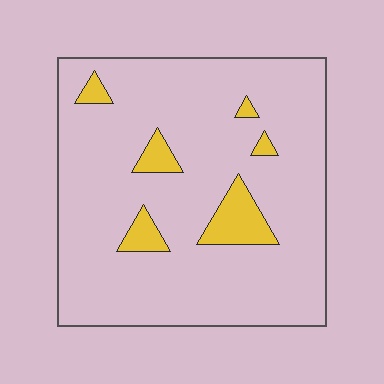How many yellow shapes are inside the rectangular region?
6.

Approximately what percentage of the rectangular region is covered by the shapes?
Approximately 10%.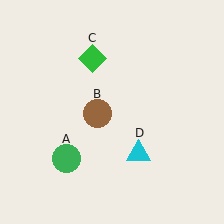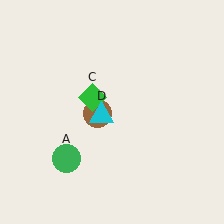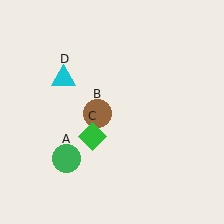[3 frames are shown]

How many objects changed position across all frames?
2 objects changed position: green diamond (object C), cyan triangle (object D).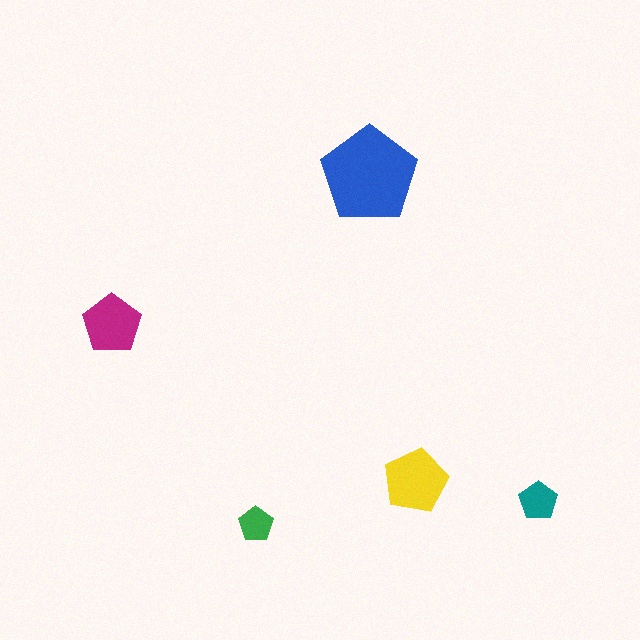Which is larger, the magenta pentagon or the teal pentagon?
The magenta one.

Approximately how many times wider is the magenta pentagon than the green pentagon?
About 1.5 times wider.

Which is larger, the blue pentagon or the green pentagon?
The blue one.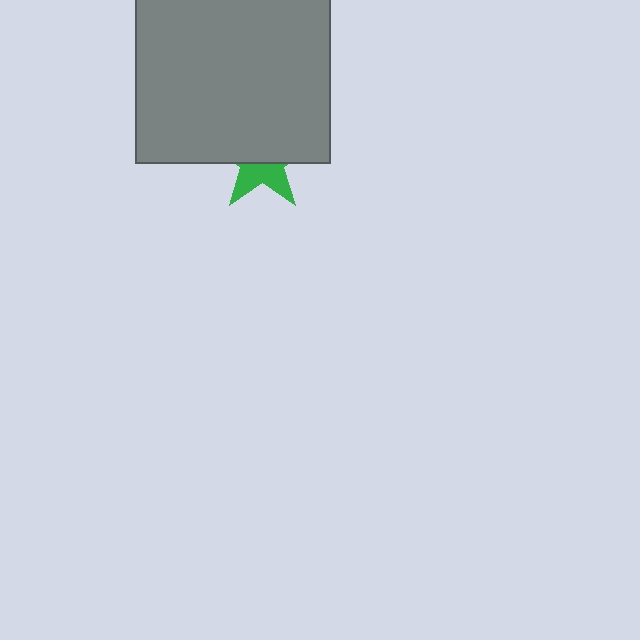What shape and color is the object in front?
The object in front is a gray rectangle.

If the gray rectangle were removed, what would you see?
You would see the complete green star.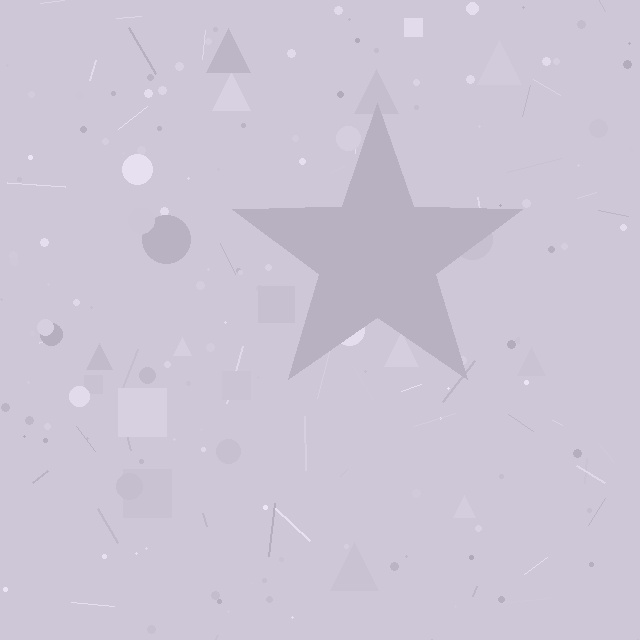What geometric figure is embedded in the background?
A star is embedded in the background.